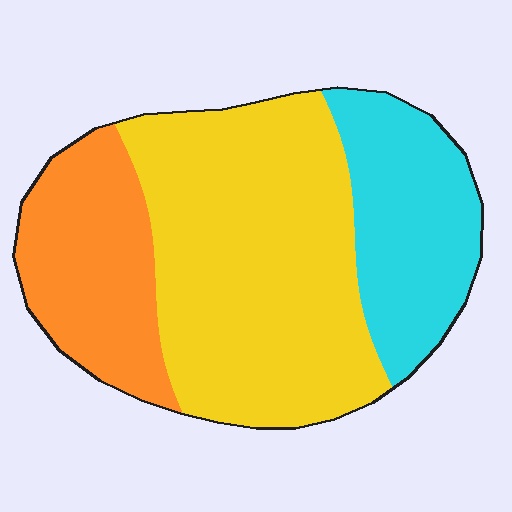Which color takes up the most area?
Yellow, at roughly 55%.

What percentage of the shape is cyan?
Cyan takes up between a sixth and a third of the shape.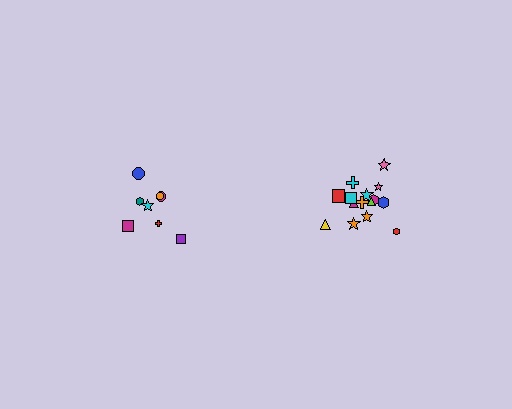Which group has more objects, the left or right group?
The right group.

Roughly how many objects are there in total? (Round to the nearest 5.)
Roughly 25 objects in total.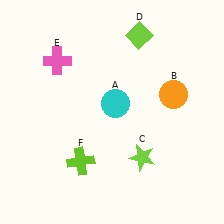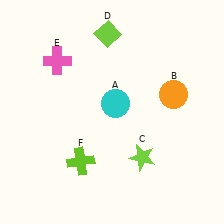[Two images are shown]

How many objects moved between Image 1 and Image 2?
1 object moved between the two images.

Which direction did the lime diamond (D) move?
The lime diamond (D) moved left.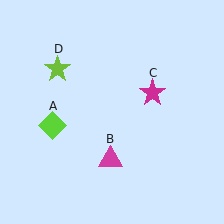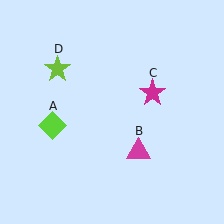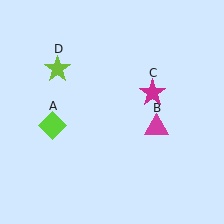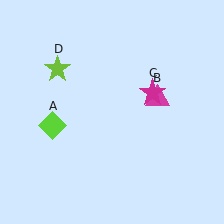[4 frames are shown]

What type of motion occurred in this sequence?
The magenta triangle (object B) rotated counterclockwise around the center of the scene.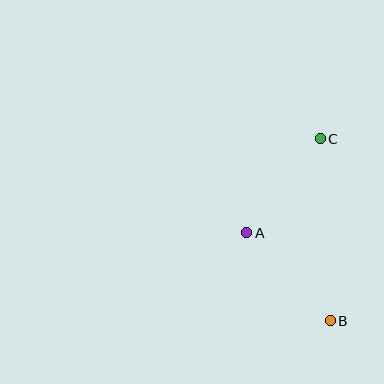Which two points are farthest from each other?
Points B and C are farthest from each other.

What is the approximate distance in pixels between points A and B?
The distance between A and B is approximately 121 pixels.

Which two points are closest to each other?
Points A and C are closest to each other.